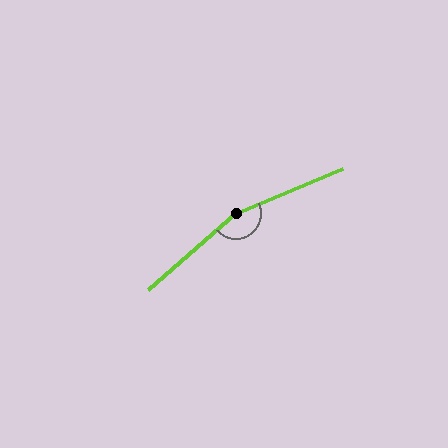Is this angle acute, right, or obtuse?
It is obtuse.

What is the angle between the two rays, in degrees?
Approximately 162 degrees.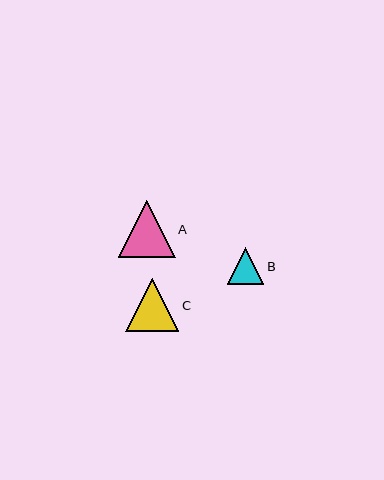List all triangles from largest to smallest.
From largest to smallest: A, C, B.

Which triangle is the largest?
Triangle A is the largest with a size of approximately 57 pixels.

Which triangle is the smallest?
Triangle B is the smallest with a size of approximately 36 pixels.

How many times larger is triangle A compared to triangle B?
Triangle A is approximately 1.6 times the size of triangle B.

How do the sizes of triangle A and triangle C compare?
Triangle A and triangle C are approximately the same size.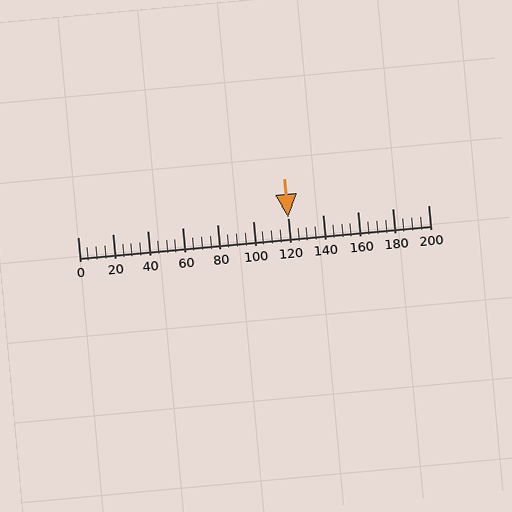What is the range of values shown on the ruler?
The ruler shows values from 0 to 200.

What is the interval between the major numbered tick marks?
The major tick marks are spaced 20 units apart.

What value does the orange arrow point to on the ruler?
The orange arrow points to approximately 120.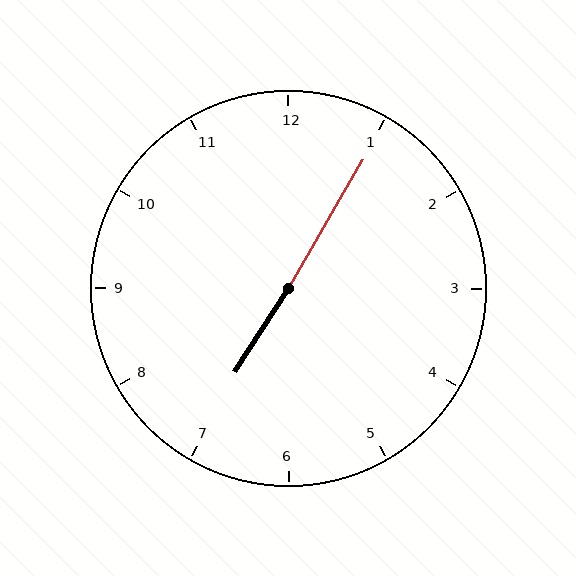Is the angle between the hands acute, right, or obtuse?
It is obtuse.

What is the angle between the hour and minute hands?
Approximately 178 degrees.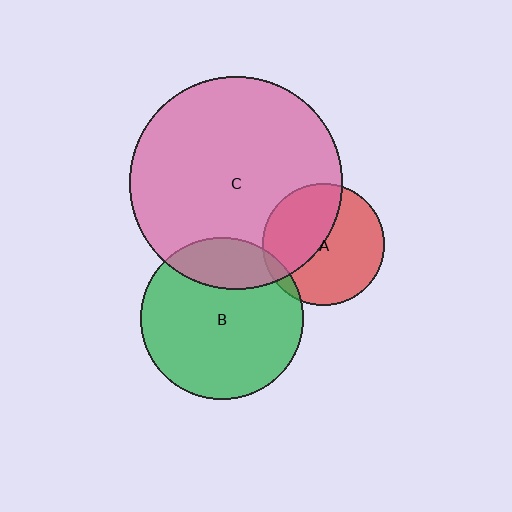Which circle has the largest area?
Circle C (pink).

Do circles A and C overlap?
Yes.